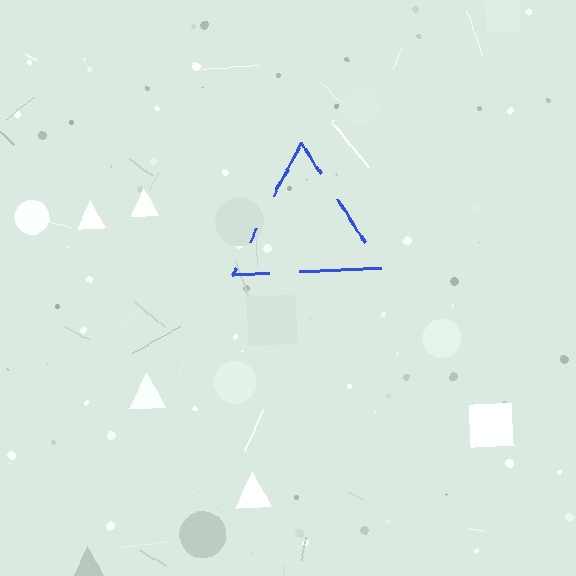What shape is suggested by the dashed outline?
The dashed outline suggests a triangle.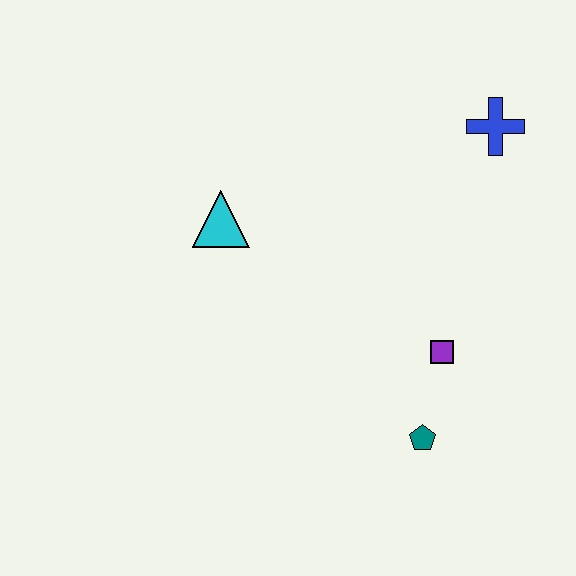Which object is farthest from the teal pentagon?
The blue cross is farthest from the teal pentagon.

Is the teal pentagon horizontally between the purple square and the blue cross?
No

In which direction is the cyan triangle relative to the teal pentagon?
The cyan triangle is above the teal pentagon.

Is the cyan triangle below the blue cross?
Yes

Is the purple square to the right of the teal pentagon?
Yes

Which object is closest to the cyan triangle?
The purple square is closest to the cyan triangle.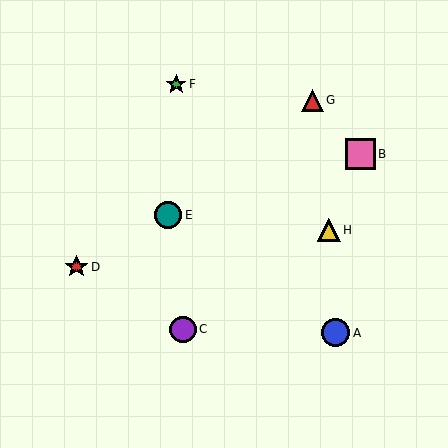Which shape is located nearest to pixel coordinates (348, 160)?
The pink square (labeled B) at (360, 154) is nearest to that location.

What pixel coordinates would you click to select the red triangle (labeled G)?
Click at (313, 100) to select the red triangle G.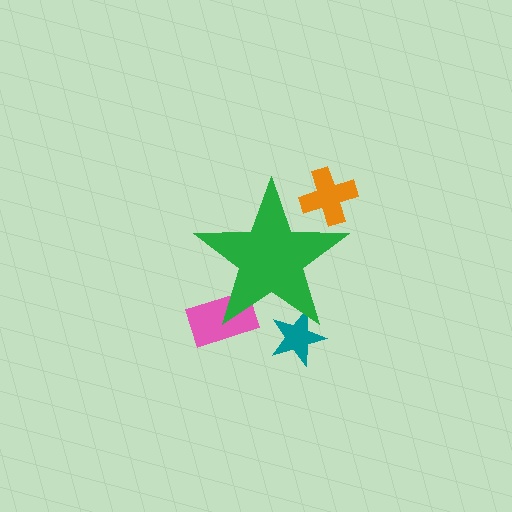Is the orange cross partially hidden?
Yes, the orange cross is partially hidden behind the green star.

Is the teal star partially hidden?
Yes, the teal star is partially hidden behind the green star.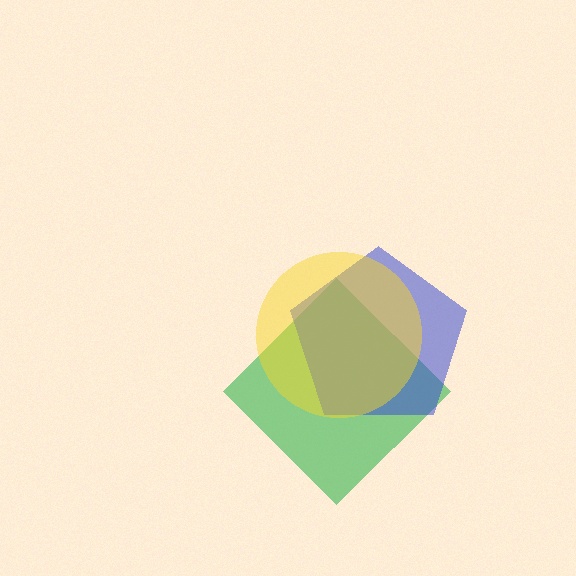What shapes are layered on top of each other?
The layered shapes are: a green diamond, a blue pentagon, a yellow circle.